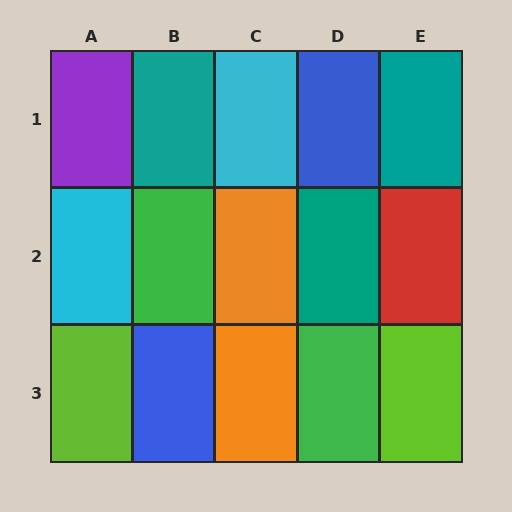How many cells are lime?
2 cells are lime.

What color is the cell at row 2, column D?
Teal.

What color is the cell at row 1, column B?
Teal.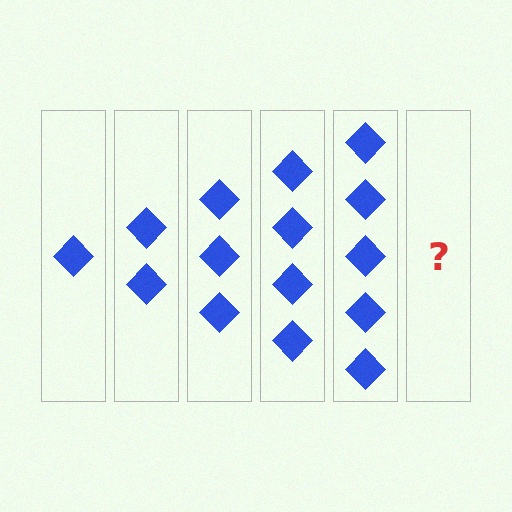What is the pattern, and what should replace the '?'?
The pattern is that each step adds one more diamond. The '?' should be 6 diamonds.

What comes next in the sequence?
The next element should be 6 diamonds.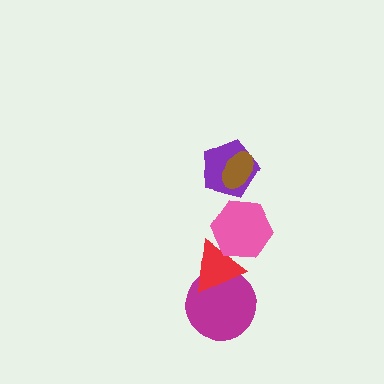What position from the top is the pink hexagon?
The pink hexagon is 3rd from the top.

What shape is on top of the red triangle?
The pink hexagon is on top of the red triangle.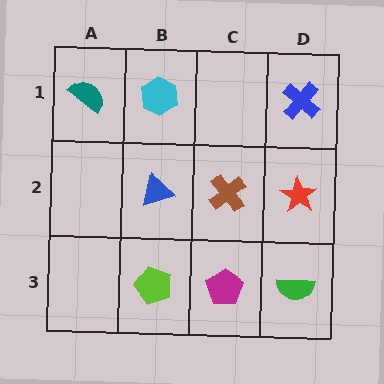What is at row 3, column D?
A green semicircle.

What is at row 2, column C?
A brown cross.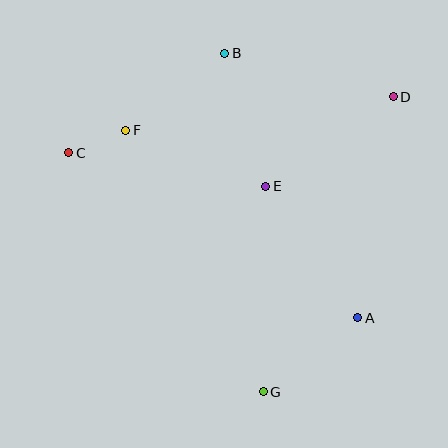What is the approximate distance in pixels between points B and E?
The distance between B and E is approximately 139 pixels.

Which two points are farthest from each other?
Points B and G are farthest from each other.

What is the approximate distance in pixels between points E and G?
The distance between E and G is approximately 206 pixels.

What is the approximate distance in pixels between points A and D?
The distance between A and D is approximately 224 pixels.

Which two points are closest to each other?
Points C and F are closest to each other.